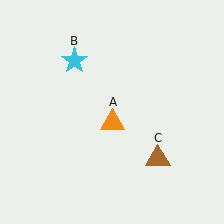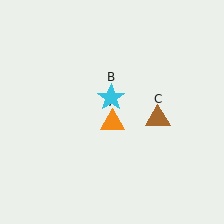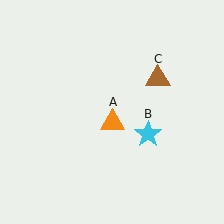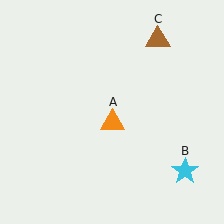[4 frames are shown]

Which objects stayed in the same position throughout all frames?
Orange triangle (object A) remained stationary.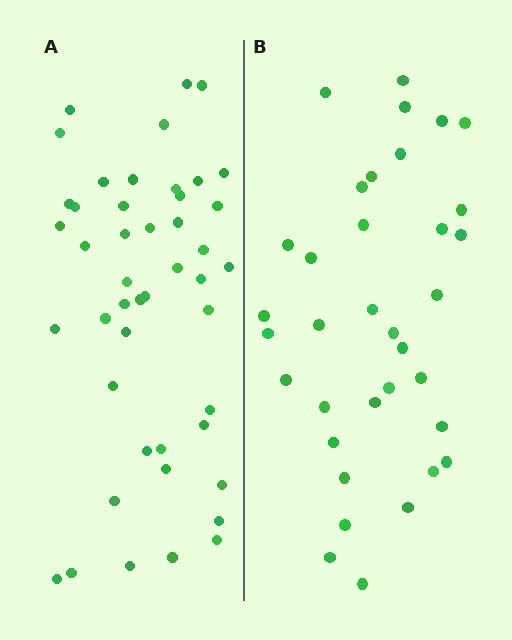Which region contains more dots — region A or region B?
Region A (the left region) has more dots.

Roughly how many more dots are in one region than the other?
Region A has roughly 12 or so more dots than region B.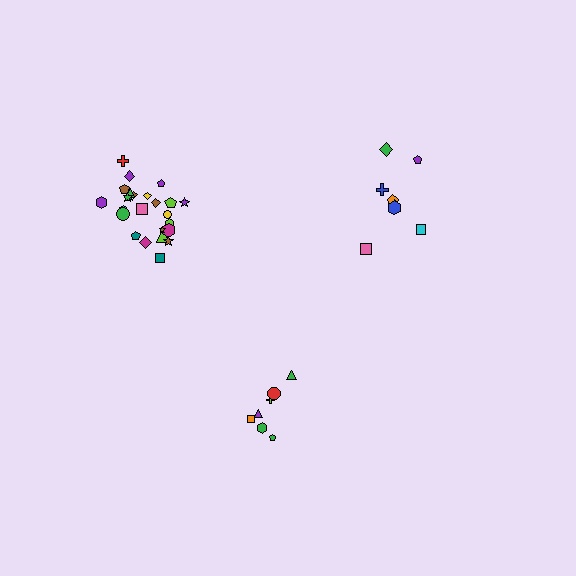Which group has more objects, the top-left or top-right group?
The top-left group.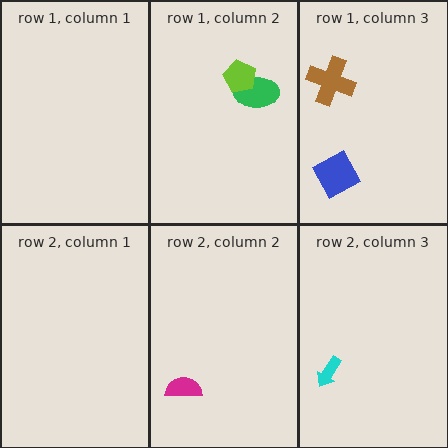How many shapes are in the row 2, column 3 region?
1.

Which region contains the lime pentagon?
The row 1, column 2 region.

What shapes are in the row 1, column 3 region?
The brown cross, the blue diamond.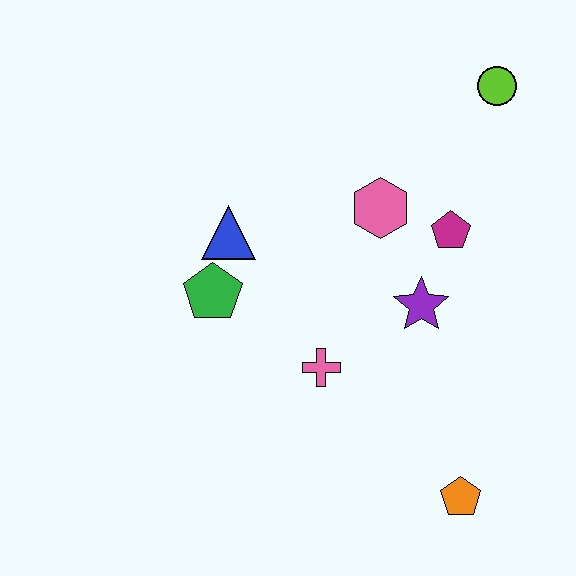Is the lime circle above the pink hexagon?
Yes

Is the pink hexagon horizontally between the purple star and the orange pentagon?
No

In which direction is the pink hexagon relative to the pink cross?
The pink hexagon is above the pink cross.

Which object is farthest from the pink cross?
The lime circle is farthest from the pink cross.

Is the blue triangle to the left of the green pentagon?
No